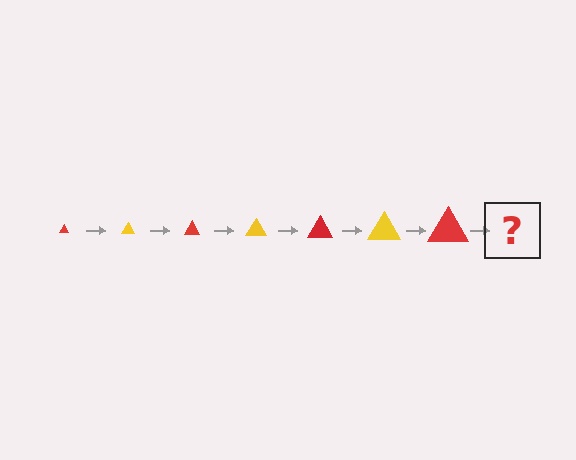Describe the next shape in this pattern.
It should be a yellow triangle, larger than the previous one.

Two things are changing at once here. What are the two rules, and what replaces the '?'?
The two rules are that the triangle grows larger each step and the color cycles through red and yellow. The '?' should be a yellow triangle, larger than the previous one.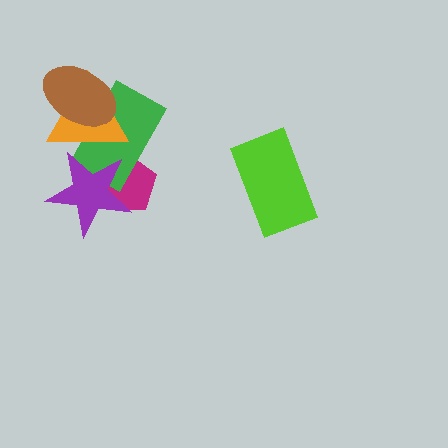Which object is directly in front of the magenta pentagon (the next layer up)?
The green rectangle is directly in front of the magenta pentagon.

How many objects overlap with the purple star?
3 objects overlap with the purple star.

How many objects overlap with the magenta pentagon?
2 objects overlap with the magenta pentagon.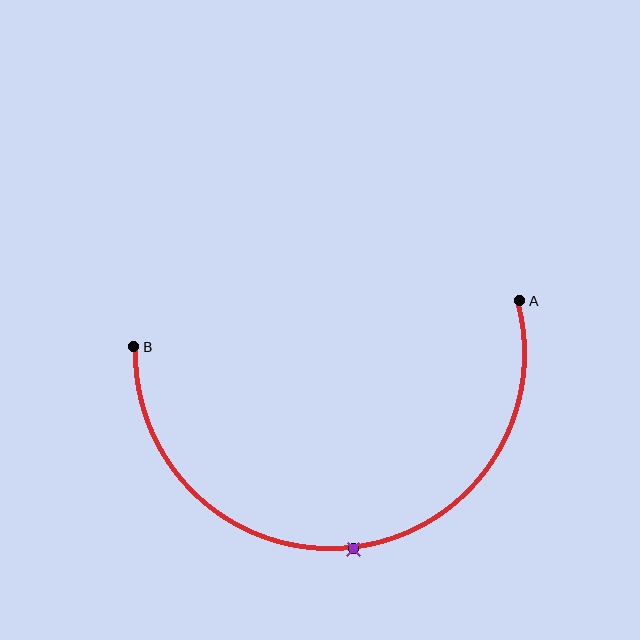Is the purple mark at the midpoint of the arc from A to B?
Yes. The purple mark lies on the arc at equal arc-length from both A and B — it is the arc midpoint.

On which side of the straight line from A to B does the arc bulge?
The arc bulges below the straight line connecting A and B.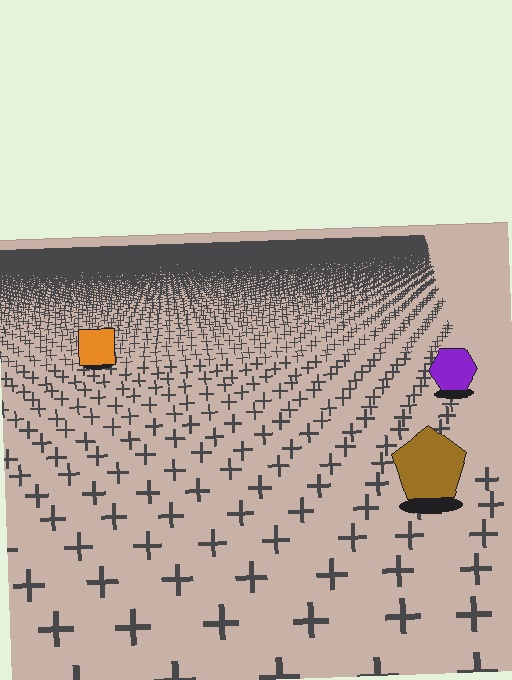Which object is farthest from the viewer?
The orange square is farthest from the viewer. It appears smaller and the ground texture around it is denser.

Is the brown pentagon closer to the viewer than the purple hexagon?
Yes. The brown pentagon is closer — you can tell from the texture gradient: the ground texture is coarser near it.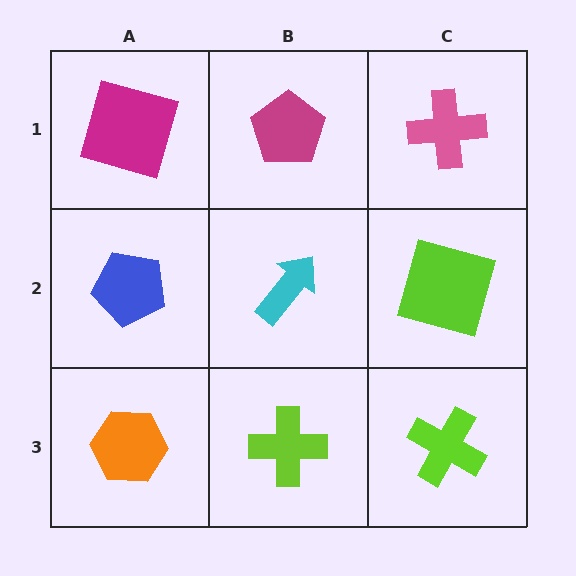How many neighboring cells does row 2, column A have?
3.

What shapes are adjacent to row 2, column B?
A magenta pentagon (row 1, column B), a lime cross (row 3, column B), a blue pentagon (row 2, column A), a lime square (row 2, column C).